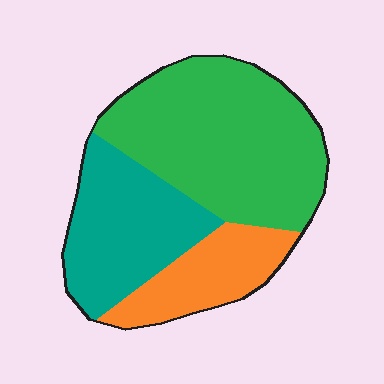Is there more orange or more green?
Green.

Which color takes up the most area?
Green, at roughly 50%.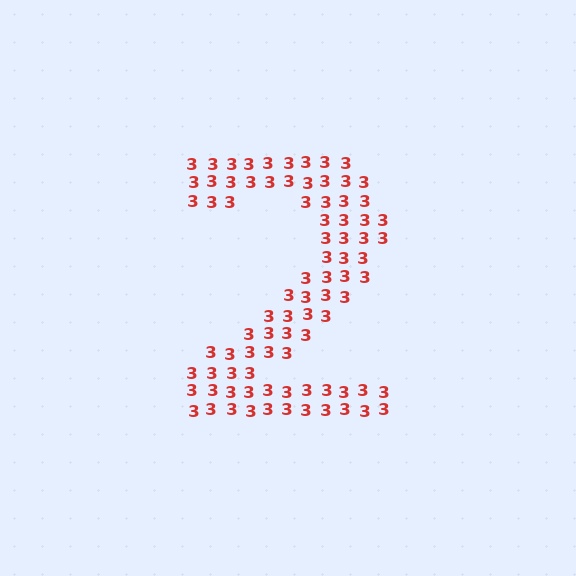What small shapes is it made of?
It is made of small digit 3's.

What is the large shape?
The large shape is the digit 2.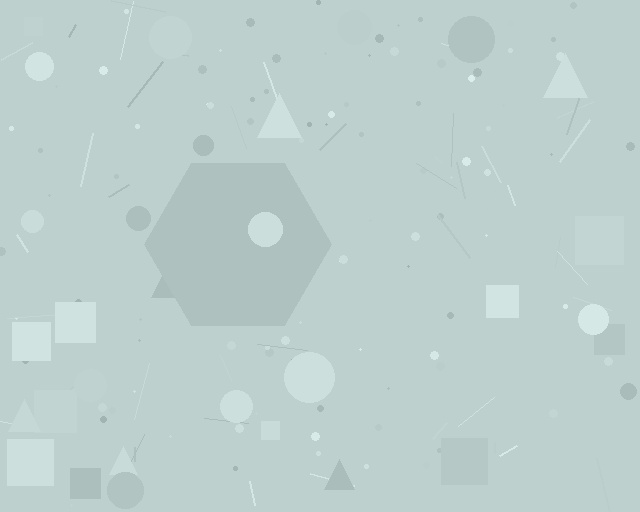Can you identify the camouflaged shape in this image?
The camouflaged shape is a hexagon.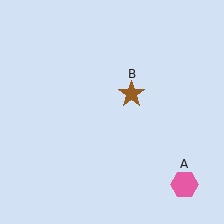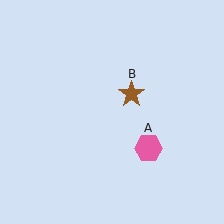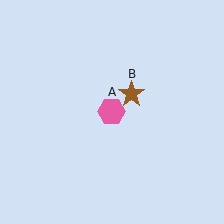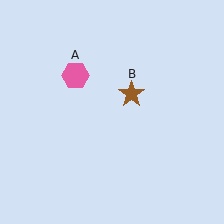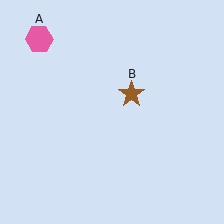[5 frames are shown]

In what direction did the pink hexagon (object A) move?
The pink hexagon (object A) moved up and to the left.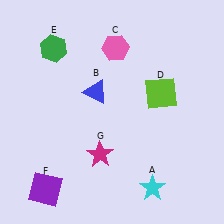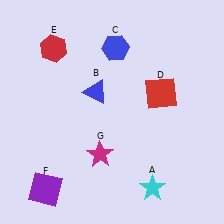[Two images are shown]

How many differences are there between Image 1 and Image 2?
There are 3 differences between the two images.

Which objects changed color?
C changed from pink to blue. D changed from lime to red. E changed from green to red.